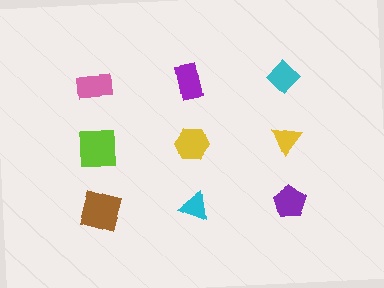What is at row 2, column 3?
A yellow triangle.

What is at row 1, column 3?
A cyan diamond.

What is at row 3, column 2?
A cyan triangle.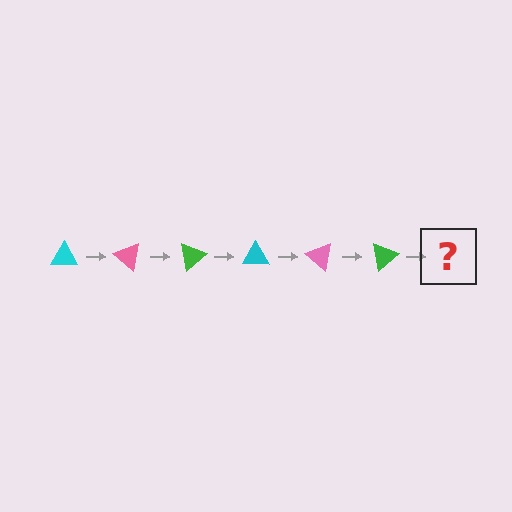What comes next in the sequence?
The next element should be a cyan triangle, rotated 240 degrees from the start.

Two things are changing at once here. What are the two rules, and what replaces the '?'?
The two rules are that it rotates 40 degrees each step and the color cycles through cyan, pink, and green. The '?' should be a cyan triangle, rotated 240 degrees from the start.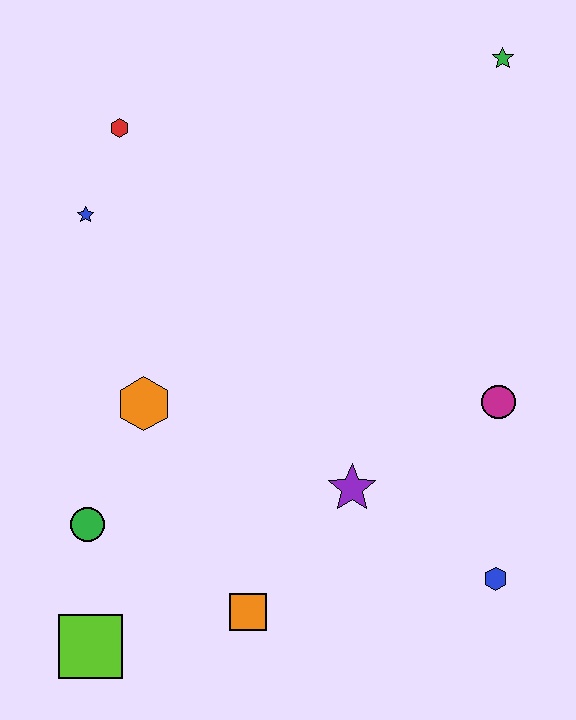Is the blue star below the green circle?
No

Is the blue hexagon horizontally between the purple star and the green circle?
No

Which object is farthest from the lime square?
The green star is farthest from the lime square.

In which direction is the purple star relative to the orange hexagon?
The purple star is to the right of the orange hexagon.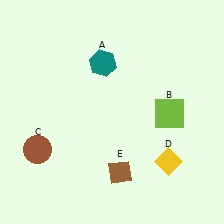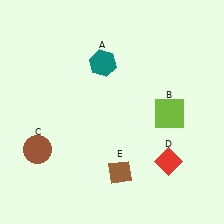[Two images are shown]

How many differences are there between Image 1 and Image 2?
There is 1 difference between the two images.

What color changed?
The diamond (D) changed from yellow in Image 1 to red in Image 2.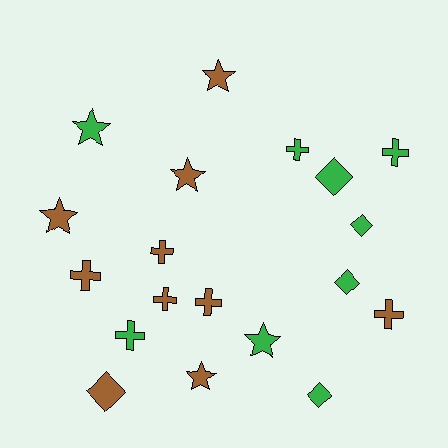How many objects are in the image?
There are 19 objects.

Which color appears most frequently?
Brown, with 10 objects.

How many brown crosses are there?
There are 5 brown crosses.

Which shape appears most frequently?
Cross, with 8 objects.